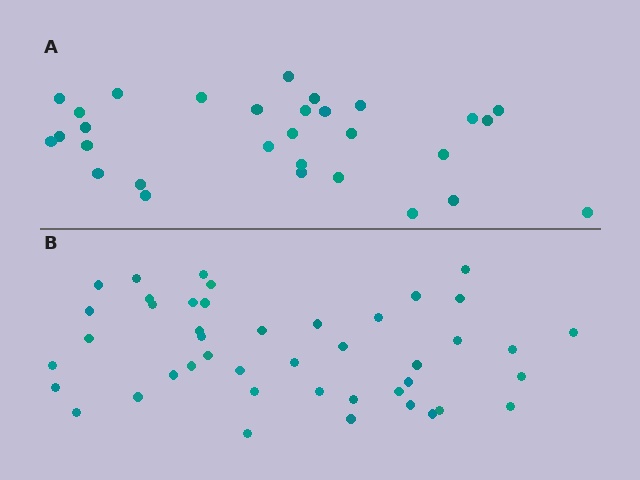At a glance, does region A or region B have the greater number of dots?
Region B (the bottom region) has more dots.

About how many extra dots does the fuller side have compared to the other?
Region B has approximately 15 more dots than region A.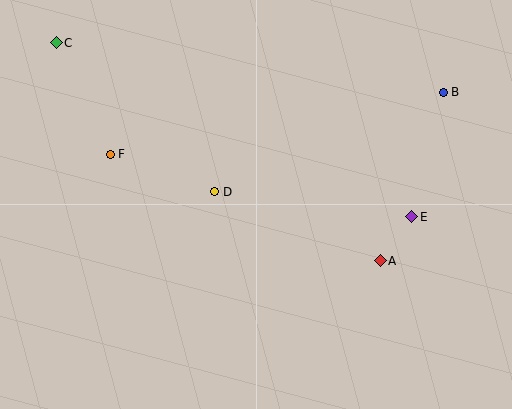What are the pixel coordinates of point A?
Point A is at (380, 261).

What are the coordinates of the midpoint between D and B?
The midpoint between D and B is at (329, 142).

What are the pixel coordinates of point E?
Point E is at (412, 217).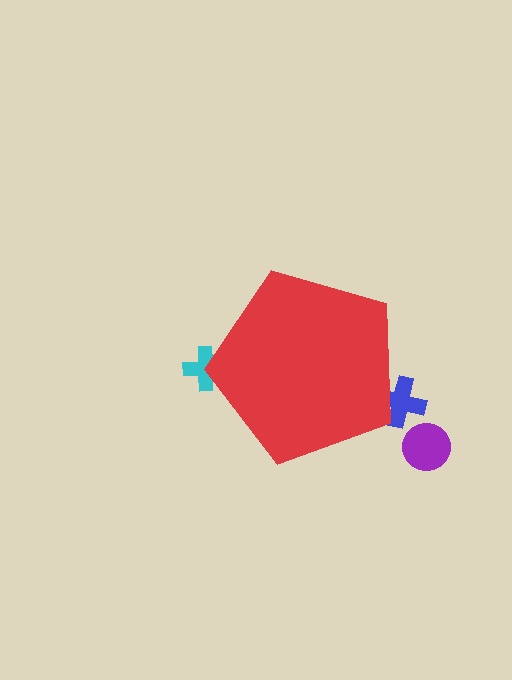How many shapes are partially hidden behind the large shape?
2 shapes are partially hidden.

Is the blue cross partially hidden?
Yes, the blue cross is partially hidden behind the red pentagon.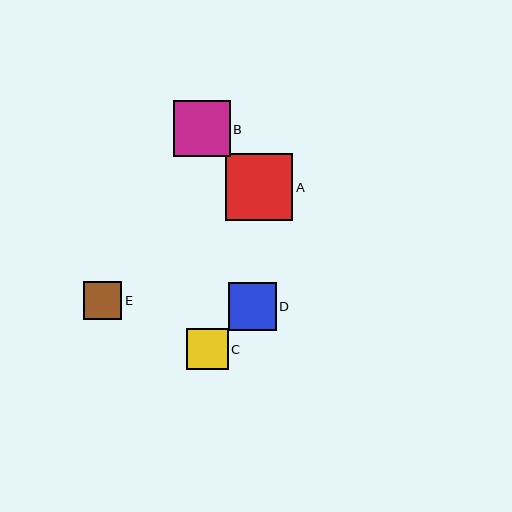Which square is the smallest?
Square E is the smallest with a size of approximately 38 pixels.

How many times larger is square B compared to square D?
Square B is approximately 1.2 times the size of square D.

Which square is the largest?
Square A is the largest with a size of approximately 67 pixels.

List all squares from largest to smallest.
From largest to smallest: A, B, D, C, E.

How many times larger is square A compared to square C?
Square A is approximately 1.6 times the size of square C.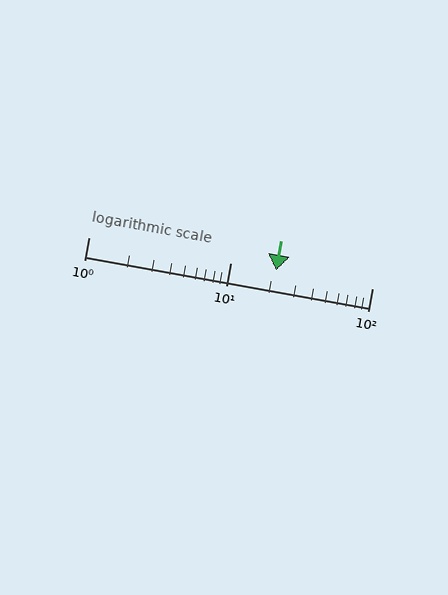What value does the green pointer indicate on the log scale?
The pointer indicates approximately 21.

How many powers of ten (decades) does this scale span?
The scale spans 2 decades, from 1 to 100.